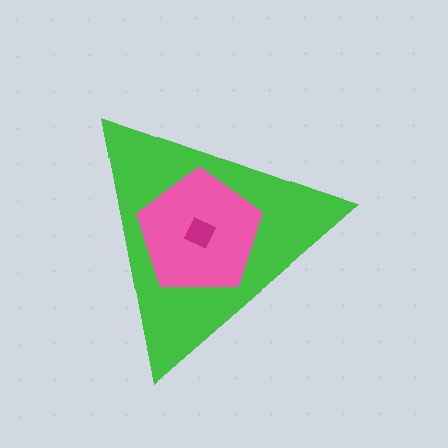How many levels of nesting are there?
3.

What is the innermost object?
The magenta diamond.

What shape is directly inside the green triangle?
The pink pentagon.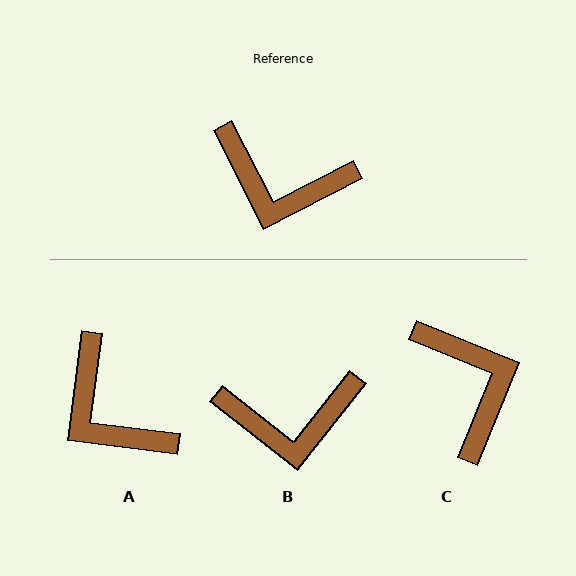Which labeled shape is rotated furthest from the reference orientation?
C, about 131 degrees away.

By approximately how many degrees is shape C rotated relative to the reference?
Approximately 131 degrees counter-clockwise.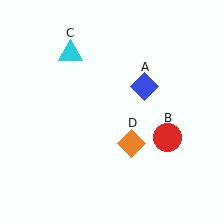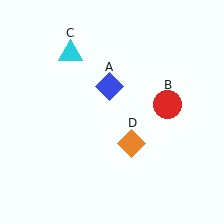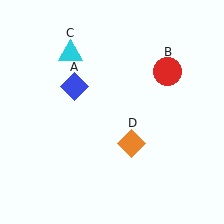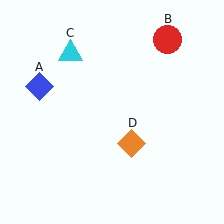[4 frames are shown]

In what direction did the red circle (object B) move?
The red circle (object B) moved up.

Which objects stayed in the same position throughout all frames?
Cyan triangle (object C) and orange diamond (object D) remained stationary.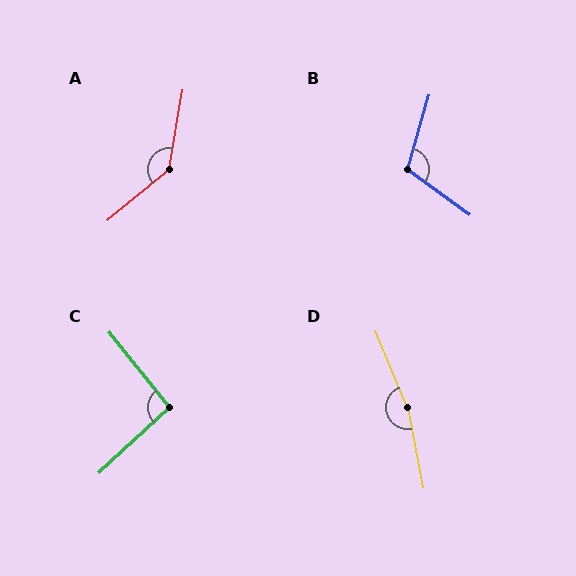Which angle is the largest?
D, at approximately 169 degrees.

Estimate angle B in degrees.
Approximately 110 degrees.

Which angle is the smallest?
C, at approximately 94 degrees.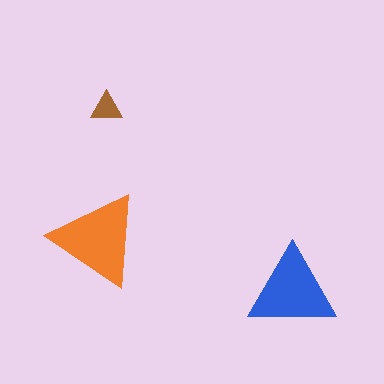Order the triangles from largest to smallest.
the orange one, the blue one, the brown one.